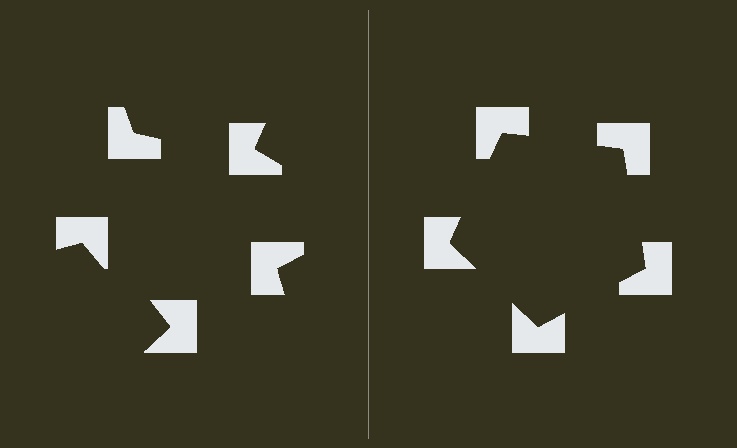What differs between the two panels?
The notched squares are positioned identically on both sides; only the wedge orientations differ. On the right they align to a pentagon; on the left they are misaligned.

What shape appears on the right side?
An illusory pentagon.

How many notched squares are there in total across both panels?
10 — 5 on each side.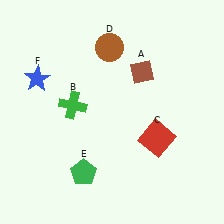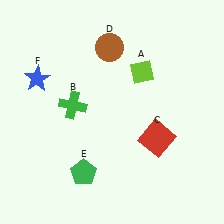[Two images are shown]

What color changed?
The diamond (A) changed from brown in Image 1 to lime in Image 2.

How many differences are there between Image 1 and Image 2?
There is 1 difference between the two images.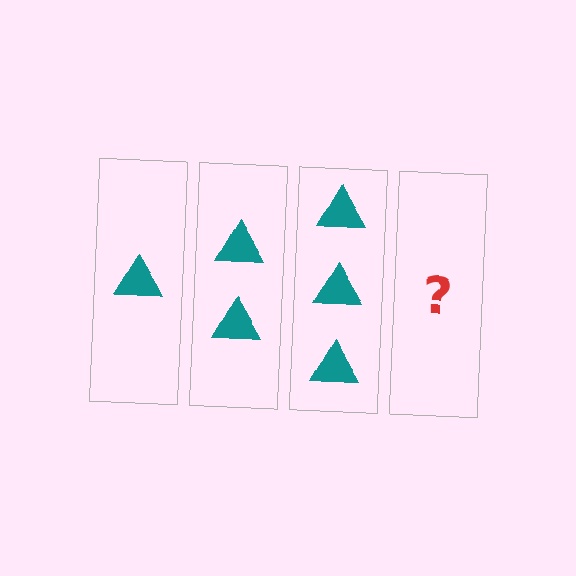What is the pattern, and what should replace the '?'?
The pattern is that each step adds one more triangle. The '?' should be 4 triangles.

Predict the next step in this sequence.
The next step is 4 triangles.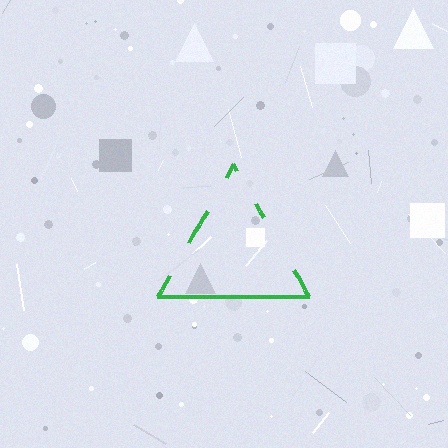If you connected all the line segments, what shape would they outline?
They would outline a triangle.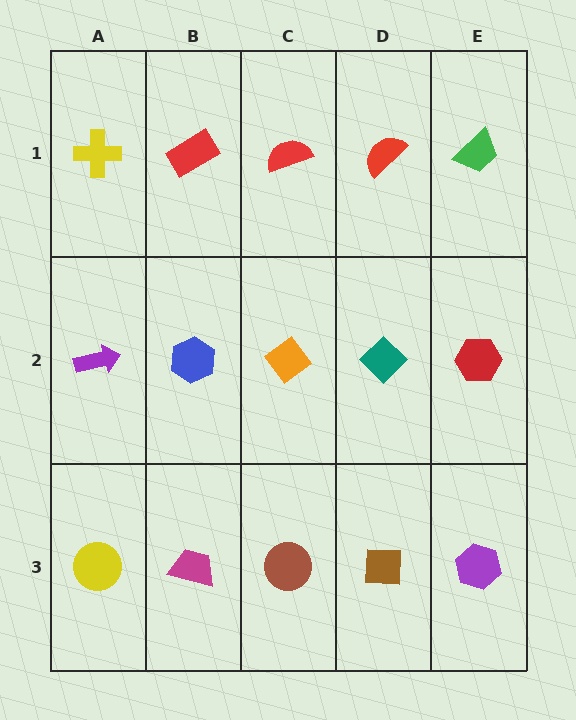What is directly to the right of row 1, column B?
A red semicircle.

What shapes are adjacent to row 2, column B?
A red rectangle (row 1, column B), a magenta trapezoid (row 3, column B), a purple arrow (row 2, column A), an orange diamond (row 2, column C).